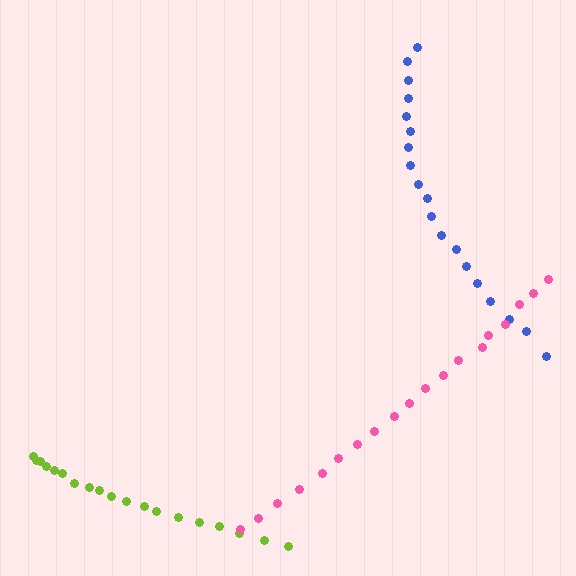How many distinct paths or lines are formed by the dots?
There are 3 distinct paths.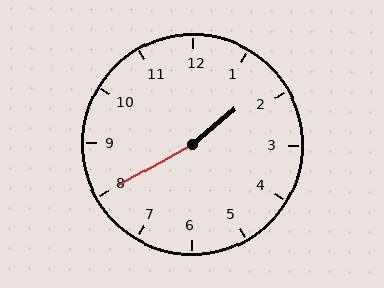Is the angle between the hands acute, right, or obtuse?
It is obtuse.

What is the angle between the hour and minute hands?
Approximately 170 degrees.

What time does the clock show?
1:40.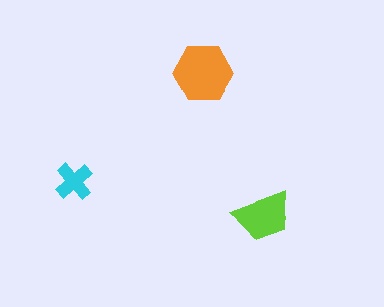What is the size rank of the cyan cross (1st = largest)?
3rd.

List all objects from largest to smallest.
The orange hexagon, the lime trapezoid, the cyan cross.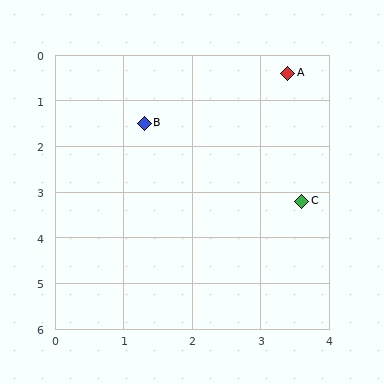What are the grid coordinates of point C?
Point C is at approximately (3.6, 3.2).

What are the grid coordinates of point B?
Point B is at approximately (1.3, 1.5).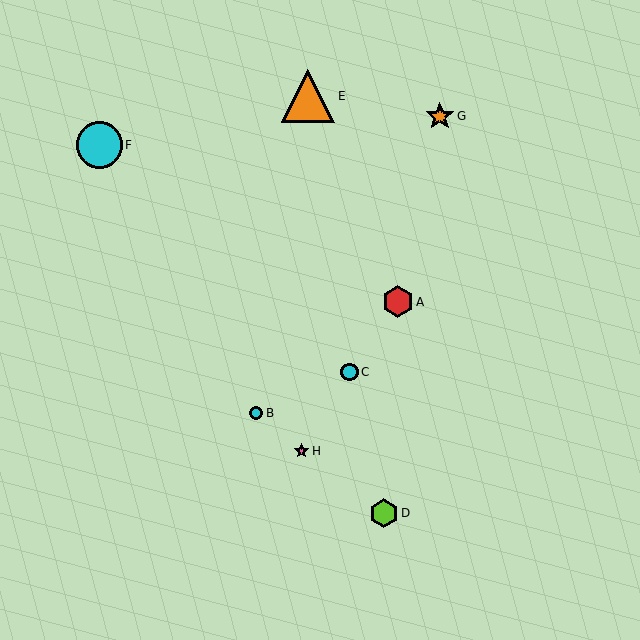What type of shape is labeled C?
Shape C is a cyan circle.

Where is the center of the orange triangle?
The center of the orange triangle is at (308, 96).